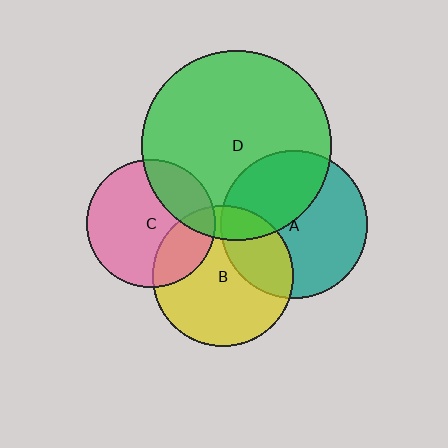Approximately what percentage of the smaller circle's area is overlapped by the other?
Approximately 15%.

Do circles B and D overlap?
Yes.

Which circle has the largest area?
Circle D (green).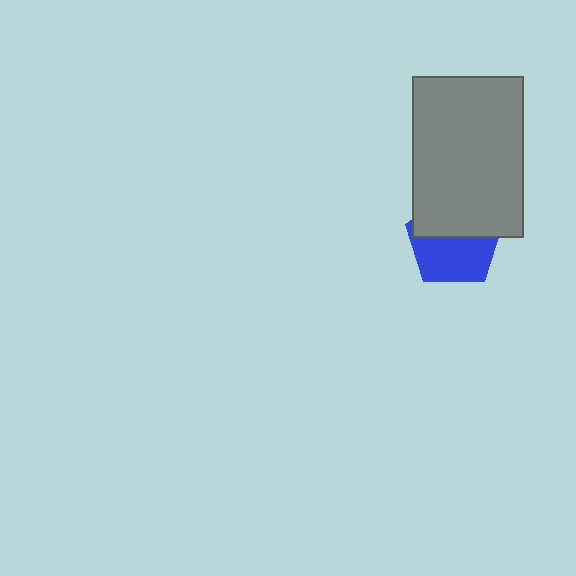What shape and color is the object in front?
The object in front is a gray rectangle.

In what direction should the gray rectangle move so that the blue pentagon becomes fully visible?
The gray rectangle should move up. That is the shortest direction to clear the overlap and leave the blue pentagon fully visible.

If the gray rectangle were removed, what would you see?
You would see the complete blue pentagon.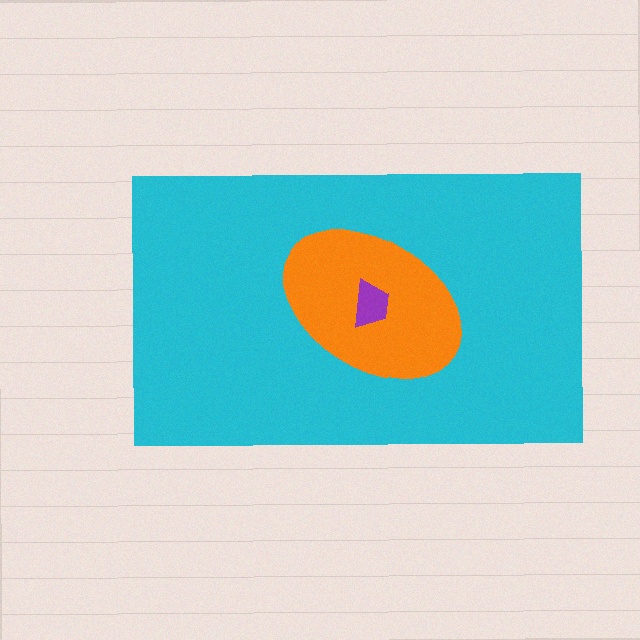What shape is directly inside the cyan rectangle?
The orange ellipse.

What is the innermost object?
The purple trapezoid.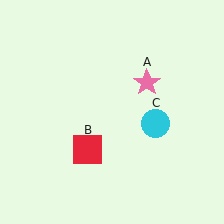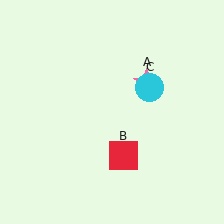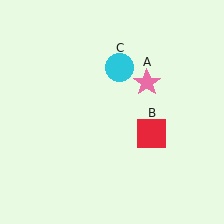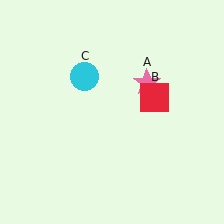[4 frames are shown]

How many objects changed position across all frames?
2 objects changed position: red square (object B), cyan circle (object C).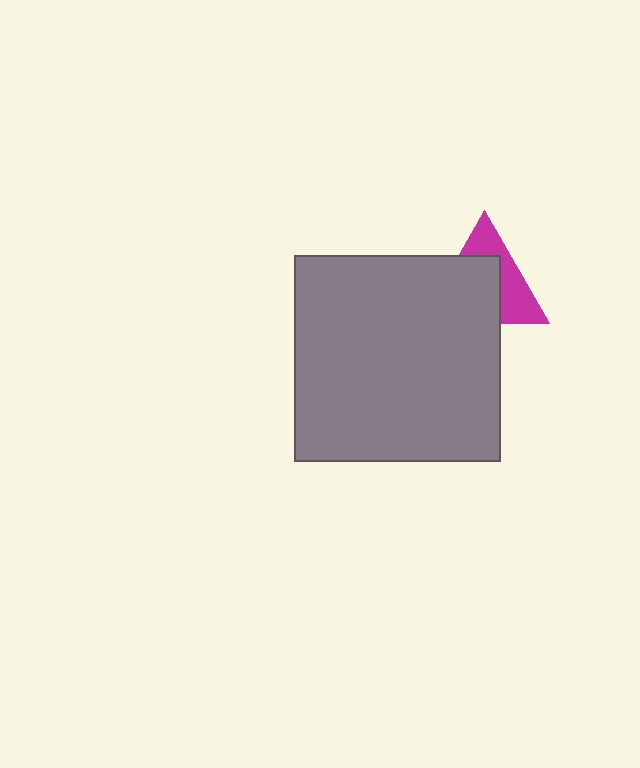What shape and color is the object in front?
The object in front is a gray square.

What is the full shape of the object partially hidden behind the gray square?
The partially hidden object is a magenta triangle.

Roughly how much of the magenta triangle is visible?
A small part of it is visible (roughly 43%).